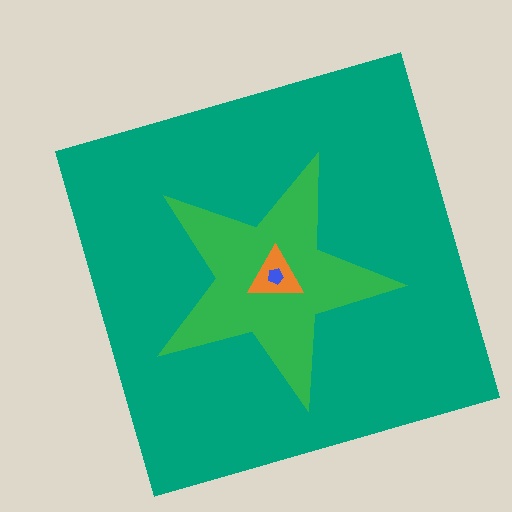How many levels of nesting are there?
4.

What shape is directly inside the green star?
The orange triangle.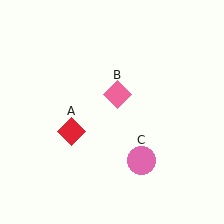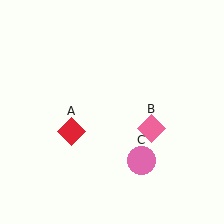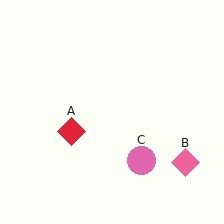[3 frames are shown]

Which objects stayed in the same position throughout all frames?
Red diamond (object A) and pink circle (object C) remained stationary.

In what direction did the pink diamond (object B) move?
The pink diamond (object B) moved down and to the right.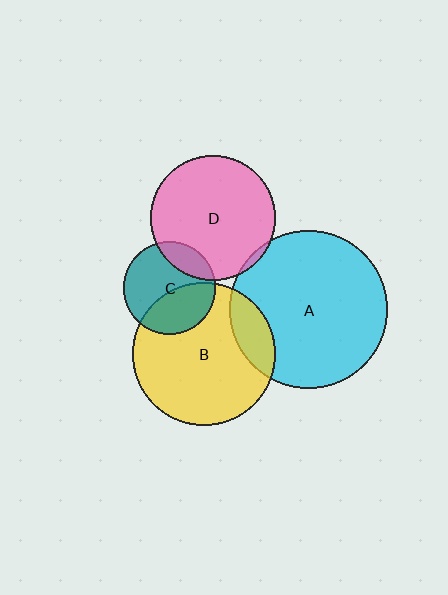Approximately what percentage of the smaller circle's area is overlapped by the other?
Approximately 40%.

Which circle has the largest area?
Circle A (cyan).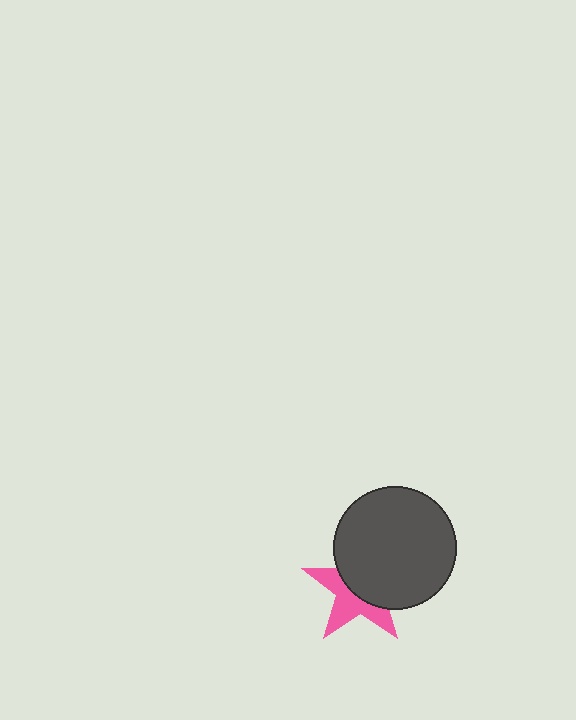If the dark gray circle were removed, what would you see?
You would see the complete pink star.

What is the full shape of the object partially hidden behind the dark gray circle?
The partially hidden object is a pink star.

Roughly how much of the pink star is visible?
About half of it is visible (roughly 46%).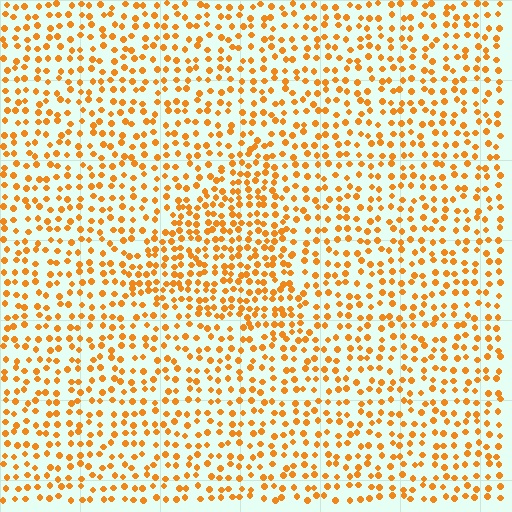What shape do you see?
I see a triangle.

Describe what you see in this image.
The image contains small orange elements arranged at two different densities. A triangle-shaped region is visible where the elements are more densely packed than the surrounding area.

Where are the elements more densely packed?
The elements are more densely packed inside the triangle boundary.